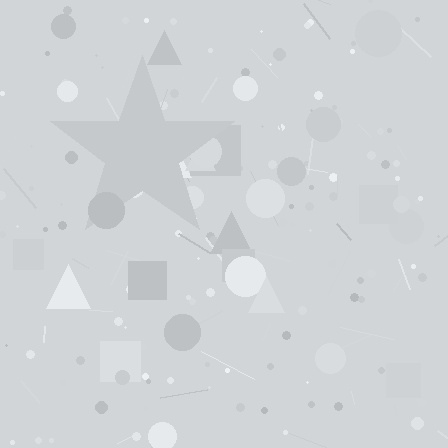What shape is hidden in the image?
A star is hidden in the image.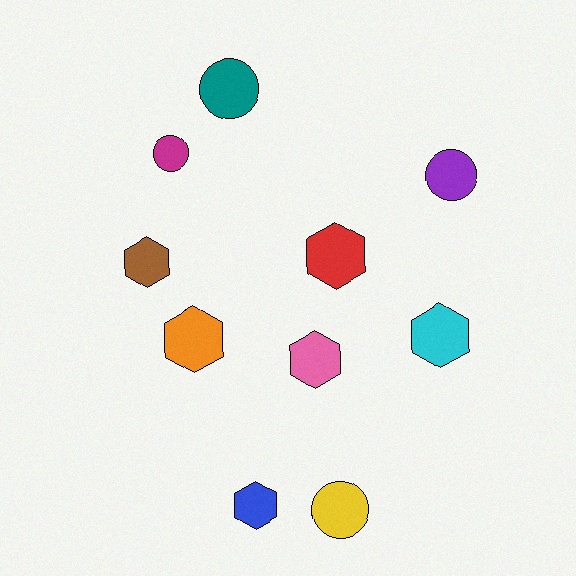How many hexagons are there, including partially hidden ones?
There are 6 hexagons.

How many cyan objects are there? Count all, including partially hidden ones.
There is 1 cyan object.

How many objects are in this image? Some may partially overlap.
There are 10 objects.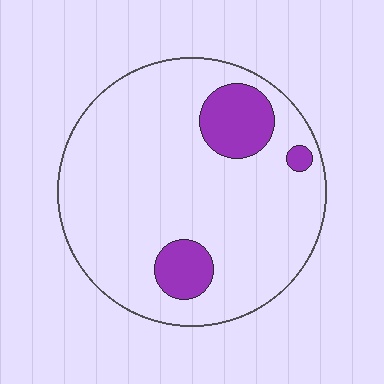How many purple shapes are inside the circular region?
3.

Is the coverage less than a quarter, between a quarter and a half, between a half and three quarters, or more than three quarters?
Less than a quarter.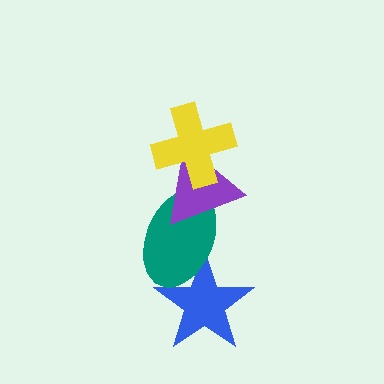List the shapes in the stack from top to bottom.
From top to bottom: the yellow cross, the purple triangle, the teal ellipse, the blue star.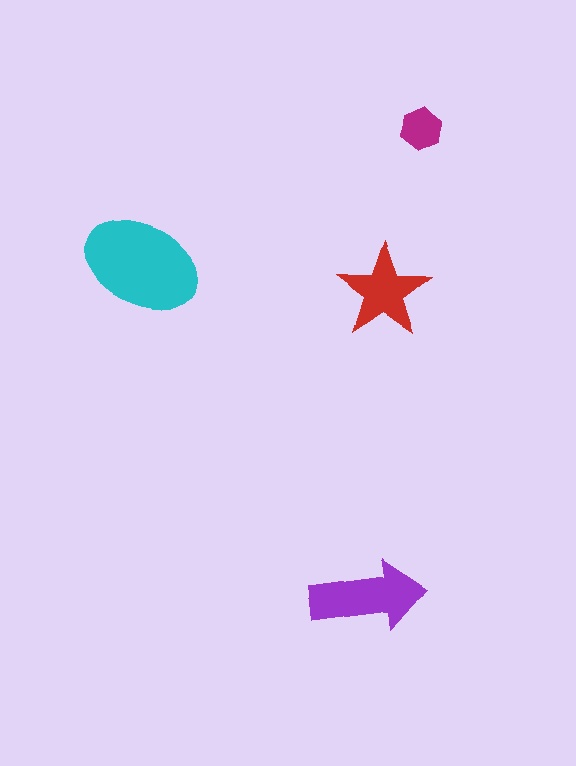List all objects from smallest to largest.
The magenta hexagon, the red star, the purple arrow, the cyan ellipse.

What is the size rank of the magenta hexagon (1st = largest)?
4th.